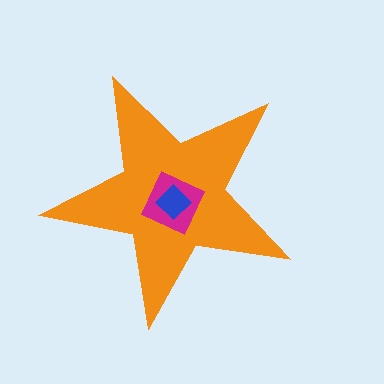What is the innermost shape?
The blue diamond.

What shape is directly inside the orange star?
The magenta square.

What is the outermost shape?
The orange star.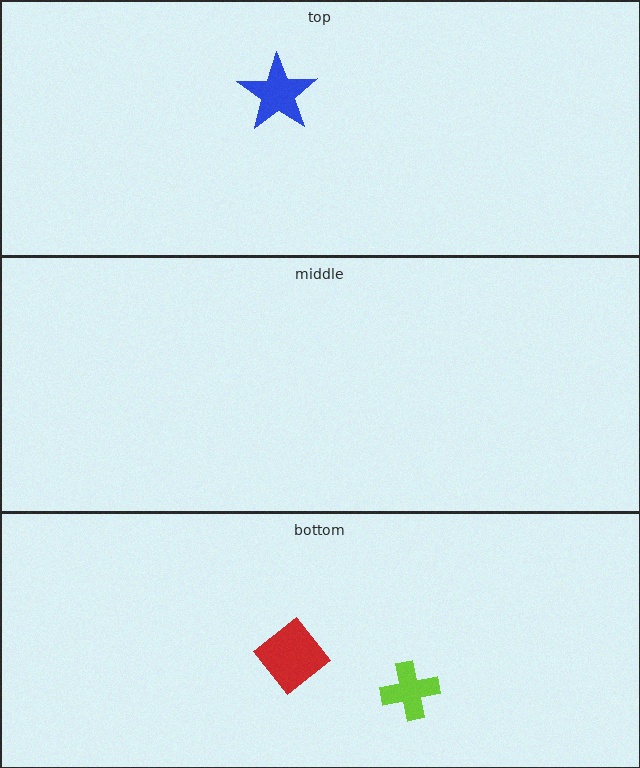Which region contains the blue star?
The top region.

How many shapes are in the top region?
1.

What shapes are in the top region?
The blue star.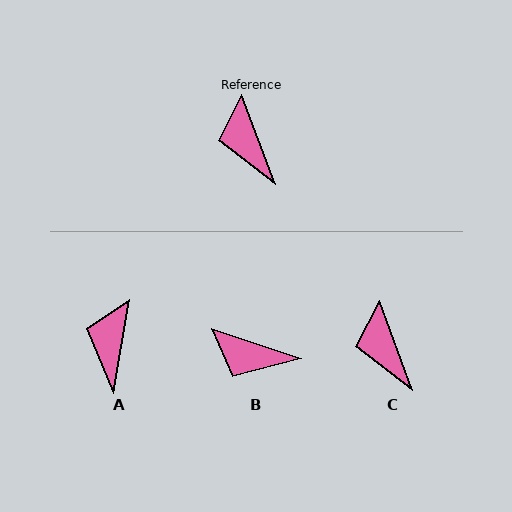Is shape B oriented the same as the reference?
No, it is off by about 51 degrees.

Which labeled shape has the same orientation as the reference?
C.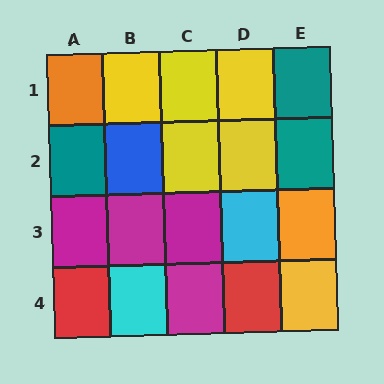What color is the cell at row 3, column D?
Cyan.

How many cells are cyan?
2 cells are cyan.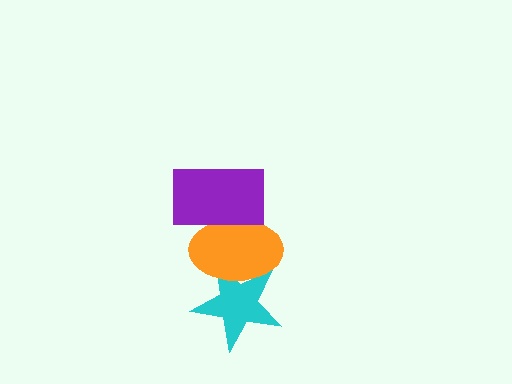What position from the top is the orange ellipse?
The orange ellipse is 2nd from the top.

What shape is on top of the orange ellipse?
The purple rectangle is on top of the orange ellipse.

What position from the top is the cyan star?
The cyan star is 3rd from the top.